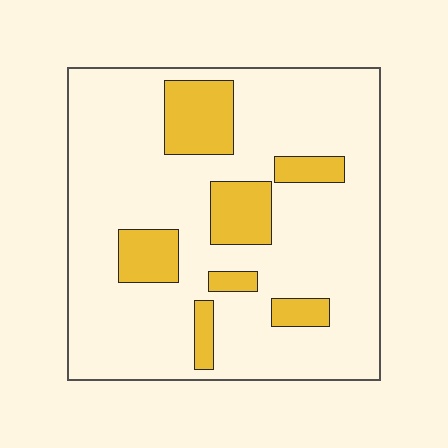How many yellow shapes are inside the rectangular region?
7.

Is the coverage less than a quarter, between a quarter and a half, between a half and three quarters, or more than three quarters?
Less than a quarter.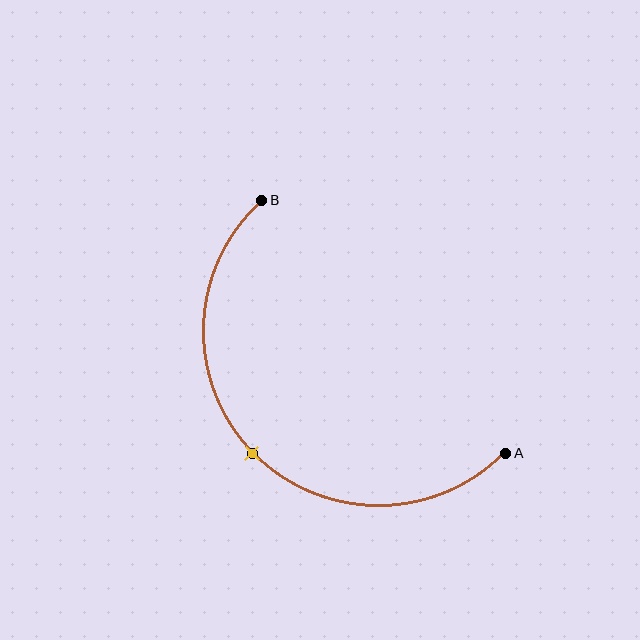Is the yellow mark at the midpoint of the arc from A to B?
Yes. The yellow mark lies on the arc at equal arc-length from both A and B — it is the arc midpoint.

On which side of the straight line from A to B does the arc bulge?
The arc bulges below and to the left of the straight line connecting A and B.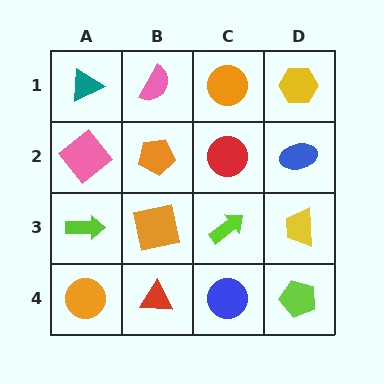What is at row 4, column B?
A red triangle.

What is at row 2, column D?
A blue ellipse.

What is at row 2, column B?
An orange pentagon.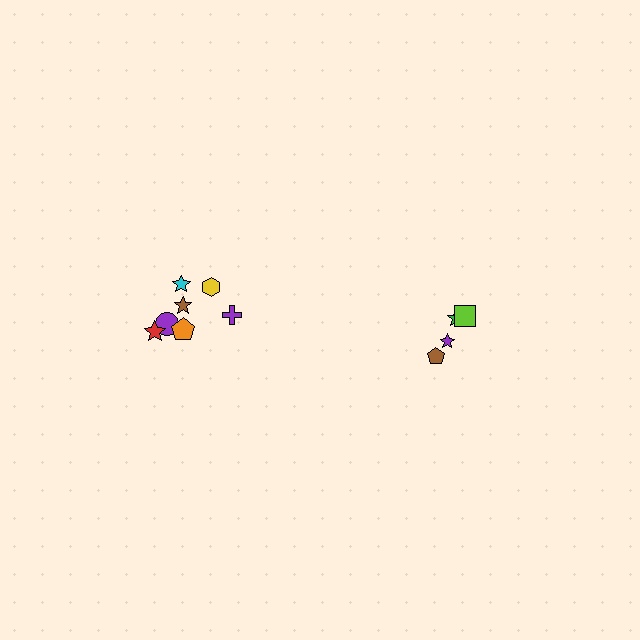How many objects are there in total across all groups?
There are 11 objects.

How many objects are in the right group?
There are 4 objects.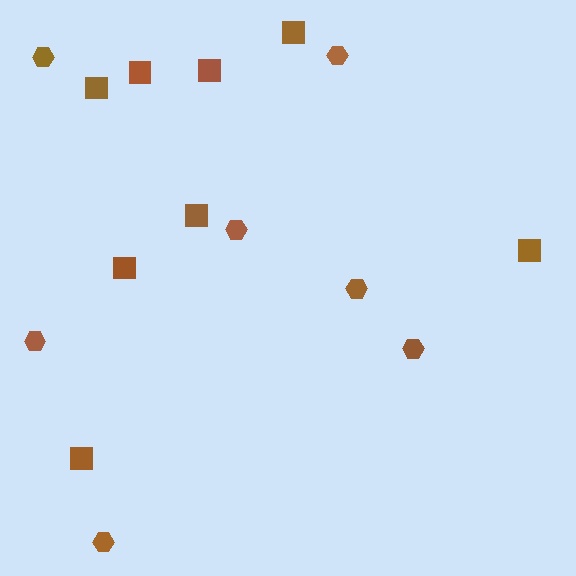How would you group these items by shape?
There are 2 groups: one group of hexagons (7) and one group of squares (8).